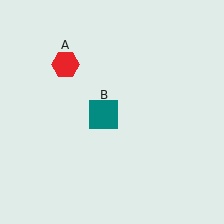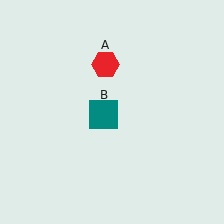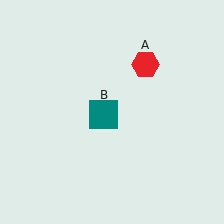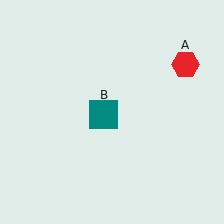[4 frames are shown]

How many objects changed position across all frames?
1 object changed position: red hexagon (object A).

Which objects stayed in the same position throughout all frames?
Teal square (object B) remained stationary.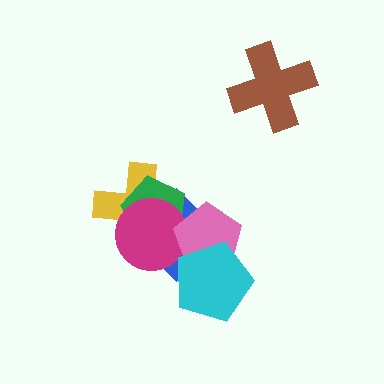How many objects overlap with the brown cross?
0 objects overlap with the brown cross.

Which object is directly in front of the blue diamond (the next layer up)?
The green pentagon is directly in front of the blue diamond.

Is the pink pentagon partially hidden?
Yes, it is partially covered by another shape.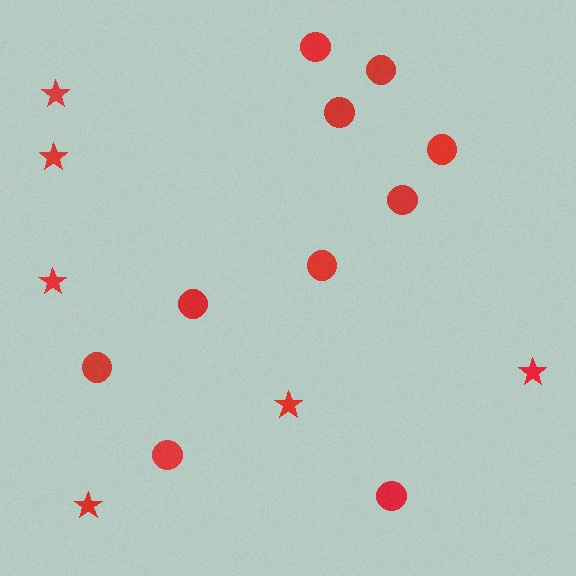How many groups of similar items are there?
There are 2 groups: one group of stars (6) and one group of circles (10).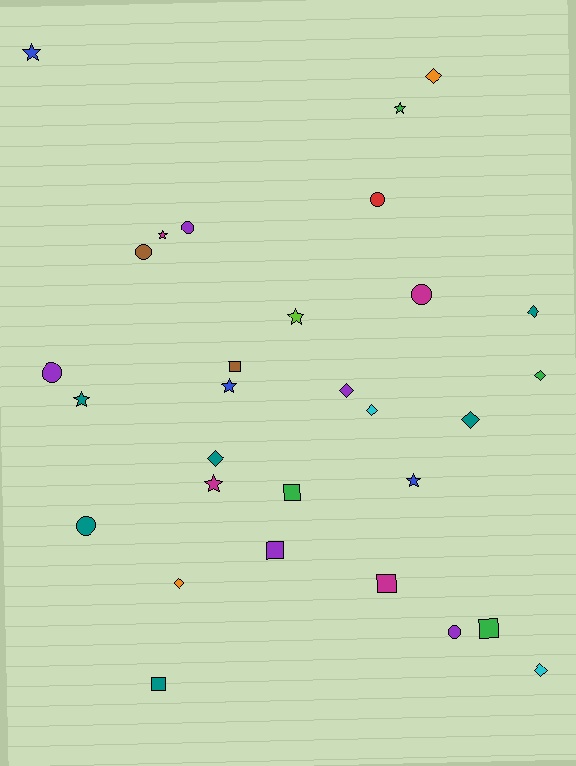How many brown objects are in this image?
There are 2 brown objects.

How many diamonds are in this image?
There are 9 diamonds.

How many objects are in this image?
There are 30 objects.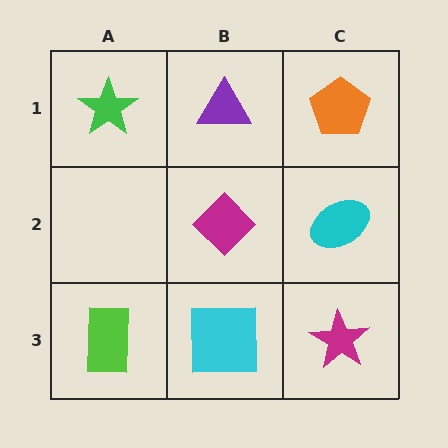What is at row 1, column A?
A green star.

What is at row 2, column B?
A magenta diamond.